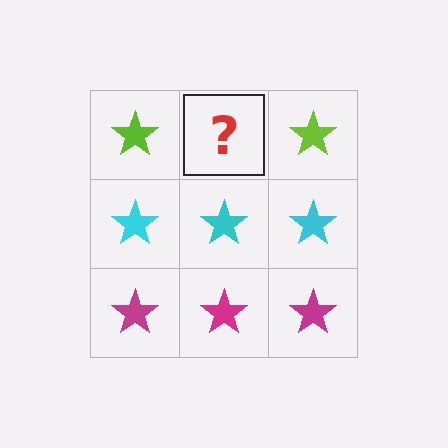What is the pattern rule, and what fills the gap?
The rule is that each row has a consistent color. The gap should be filled with a lime star.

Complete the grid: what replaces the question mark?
The question mark should be replaced with a lime star.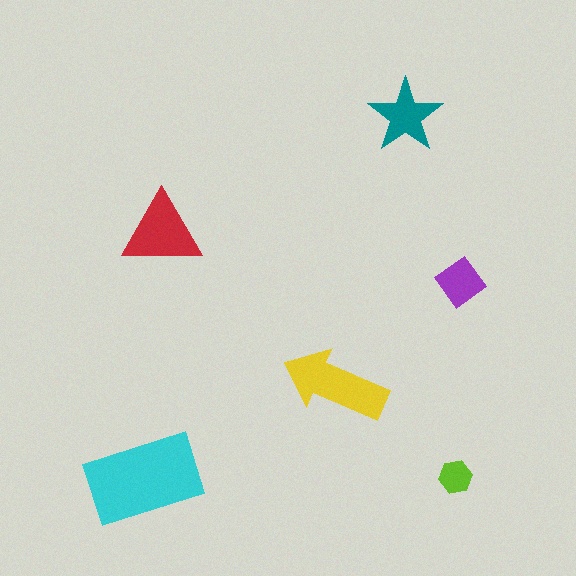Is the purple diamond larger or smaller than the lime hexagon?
Larger.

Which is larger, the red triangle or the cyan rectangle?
The cyan rectangle.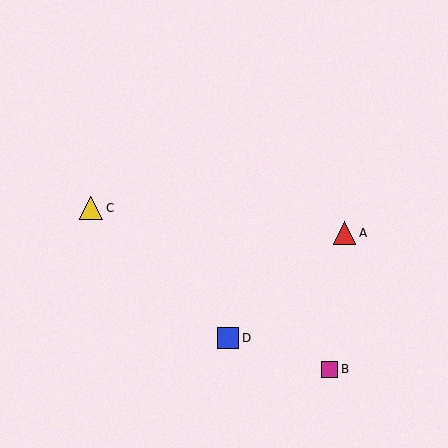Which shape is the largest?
The yellow triangle (labeled C) is the largest.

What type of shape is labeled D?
Shape D is a blue square.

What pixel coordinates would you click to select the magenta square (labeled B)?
Click at (330, 369) to select the magenta square B.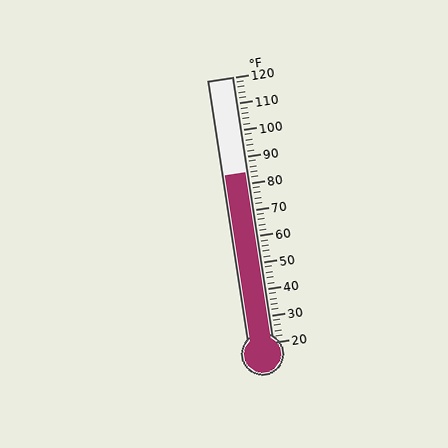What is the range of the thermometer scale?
The thermometer scale ranges from 20°F to 120°F.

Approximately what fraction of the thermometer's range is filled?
The thermometer is filled to approximately 65% of its range.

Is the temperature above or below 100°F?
The temperature is below 100°F.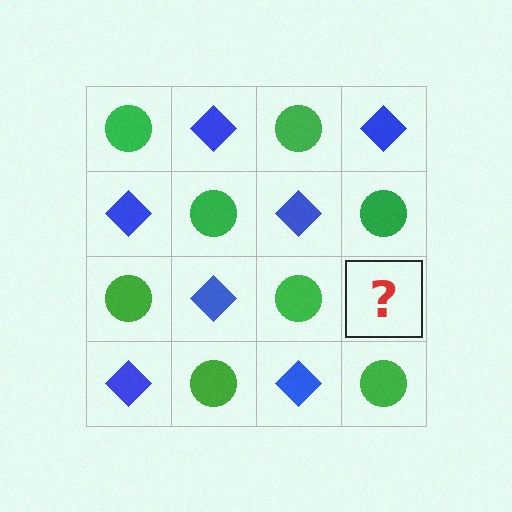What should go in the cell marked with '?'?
The missing cell should contain a blue diamond.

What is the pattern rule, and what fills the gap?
The rule is that it alternates green circle and blue diamond in a checkerboard pattern. The gap should be filled with a blue diamond.